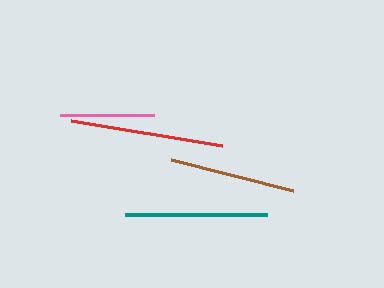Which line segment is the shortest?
The pink line is the shortest at approximately 94 pixels.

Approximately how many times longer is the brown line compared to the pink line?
The brown line is approximately 1.3 times the length of the pink line.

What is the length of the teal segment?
The teal segment is approximately 142 pixels long.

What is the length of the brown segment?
The brown segment is approximately 126 pixels long.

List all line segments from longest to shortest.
From longest to shortest: red, teal, brown, pink.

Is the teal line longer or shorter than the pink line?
The teal line is longer than the pink line.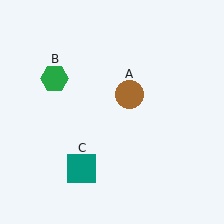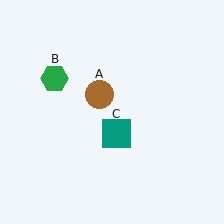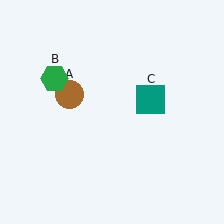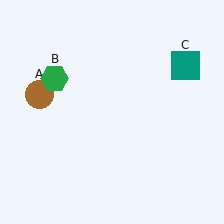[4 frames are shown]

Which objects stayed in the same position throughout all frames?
Green hexagon (object B) remained stationary.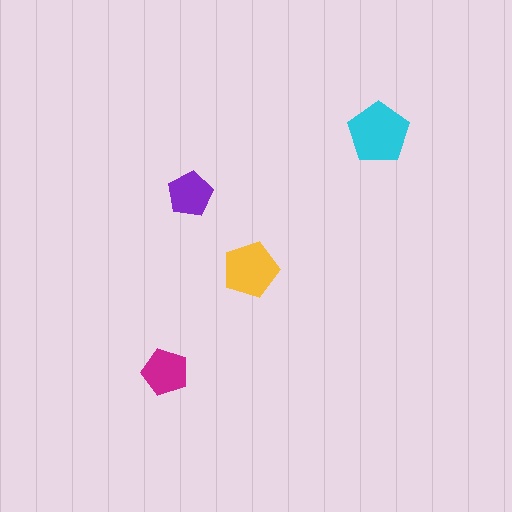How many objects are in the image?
There are 4 objects in the image.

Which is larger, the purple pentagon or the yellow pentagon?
The yellow one.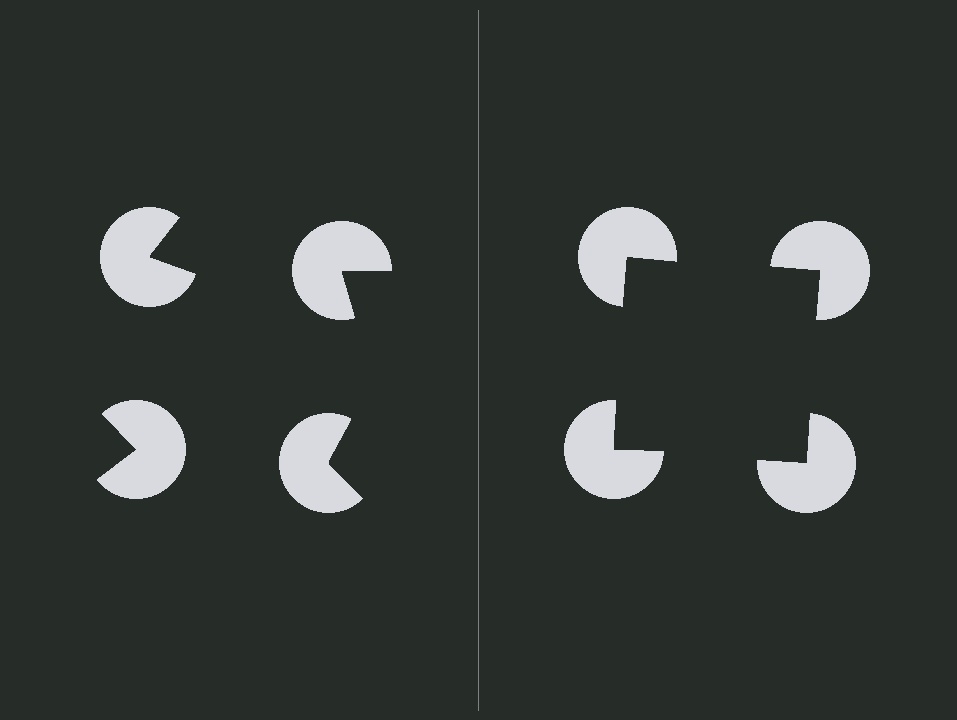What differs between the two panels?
The pac-man discs are positioned identically on both sides; only the wedge orientations differ. On the right they align to a square; on the left they are misaligned.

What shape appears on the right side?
An illusory square.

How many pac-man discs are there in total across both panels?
8 — 4 on each side.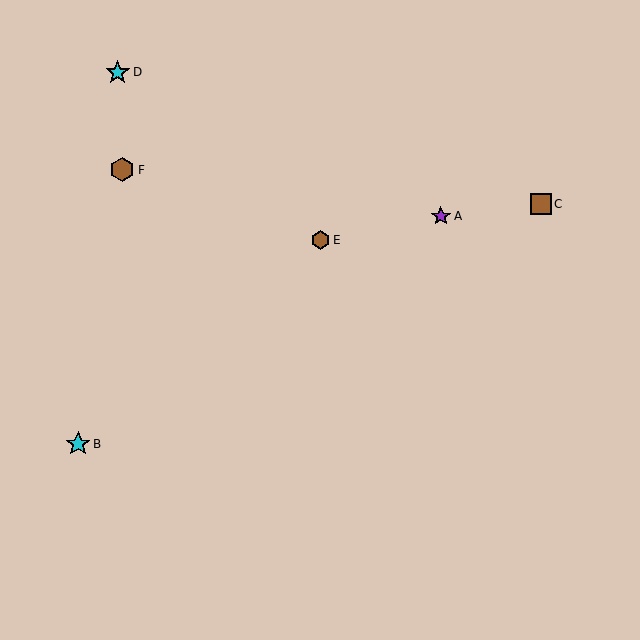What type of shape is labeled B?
Shape B is a cyan star.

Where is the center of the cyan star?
The center of the cyan star is at (118, 72).